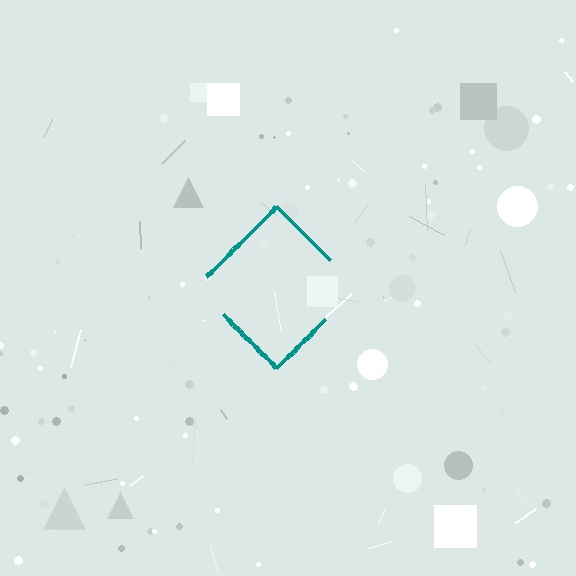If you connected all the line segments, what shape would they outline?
They would outline a diamond.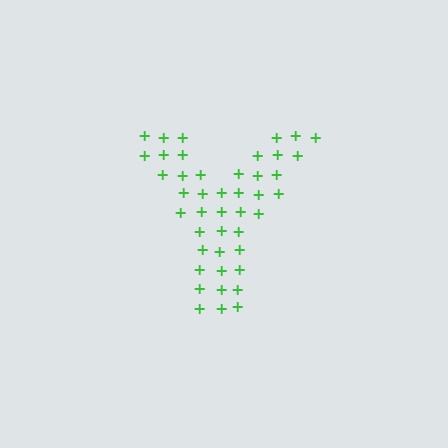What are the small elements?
The small elements are plus signs.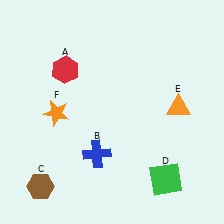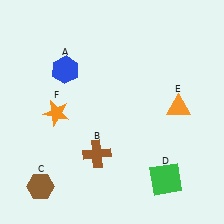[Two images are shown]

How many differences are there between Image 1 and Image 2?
There are 2 differences between the two images.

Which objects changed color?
A changed from red to blue. B changed from blue to brown.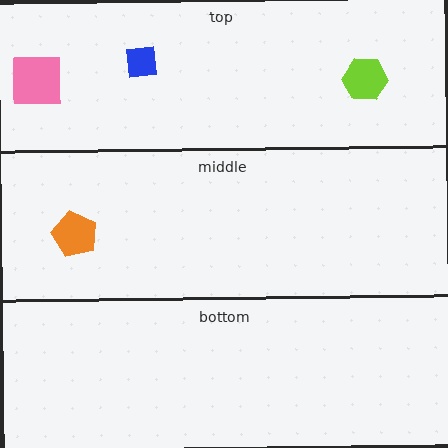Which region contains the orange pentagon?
The middle region.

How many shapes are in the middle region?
1.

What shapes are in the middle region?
The orange pentagon.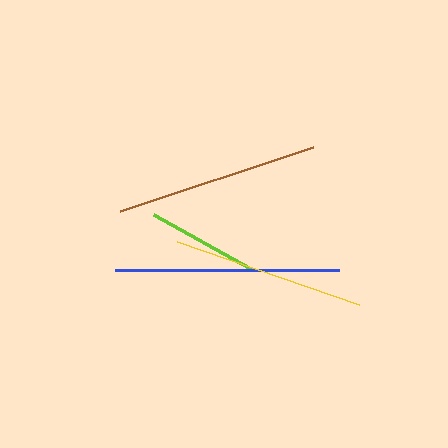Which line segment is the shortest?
The lime line is the shortest at approximately 111 pixels.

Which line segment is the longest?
The blue line is the longest at approximately 224 pixels.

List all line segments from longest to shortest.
From longest to shortest: blue, brown, yellow, lime.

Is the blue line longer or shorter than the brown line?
The blue line is longer than the brown line.